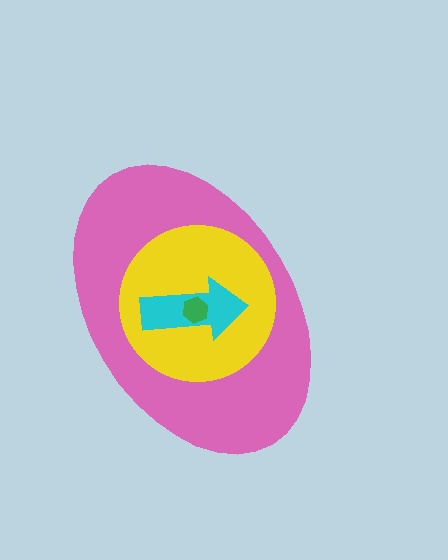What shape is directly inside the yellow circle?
The cyan arrow.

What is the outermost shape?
The pink ellipse.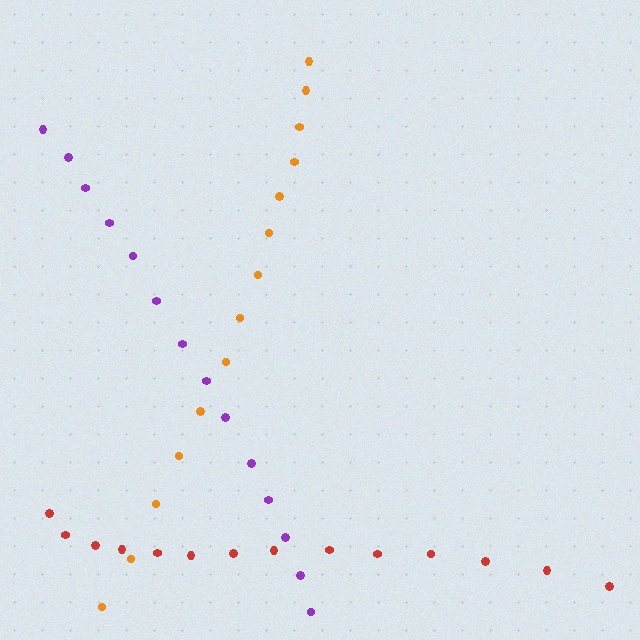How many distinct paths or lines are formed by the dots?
There are 3 distinct paths.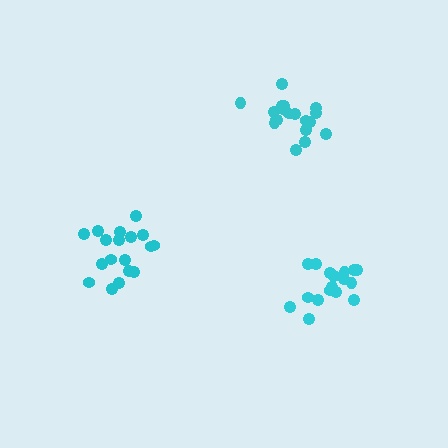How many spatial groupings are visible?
There are 3 spatial groupings.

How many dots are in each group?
Group 1: 17 dots, Group 2: 19 dots, Group 3: 18 dots (54 total).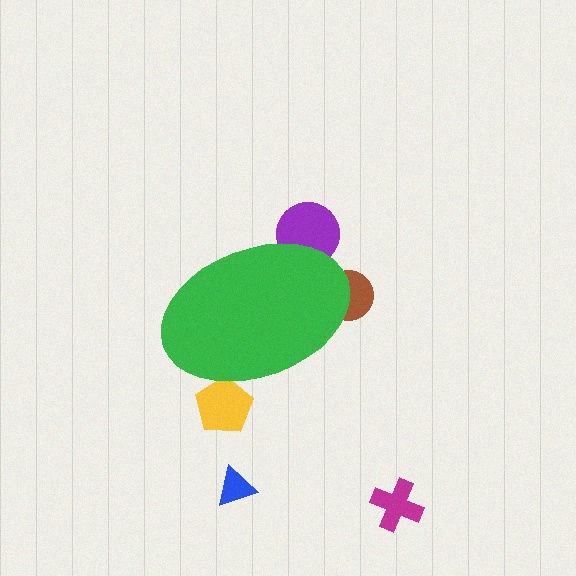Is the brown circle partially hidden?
Yes, the brown circle is partially hidden behind the green ellipse.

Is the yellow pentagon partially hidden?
Yes, the yellow pentagon is partially hidden behind the green ellipse.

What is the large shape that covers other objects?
A green ellipse.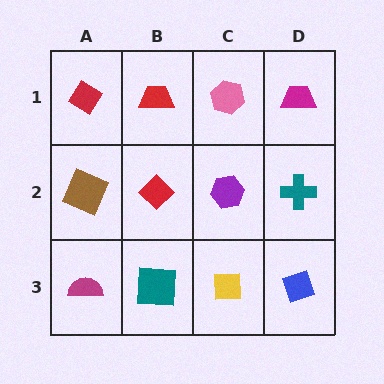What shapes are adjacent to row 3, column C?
A purple hexagon (row 2, column C), a teal square (row 3, column B), a blue diamond (row 3, column D).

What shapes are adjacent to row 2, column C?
A pink hexagon (row 1, column C), a yellow square (row 3, column C), a red diamond (row 2, column B), a teal cross (row 2, column D).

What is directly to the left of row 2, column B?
A brown square.